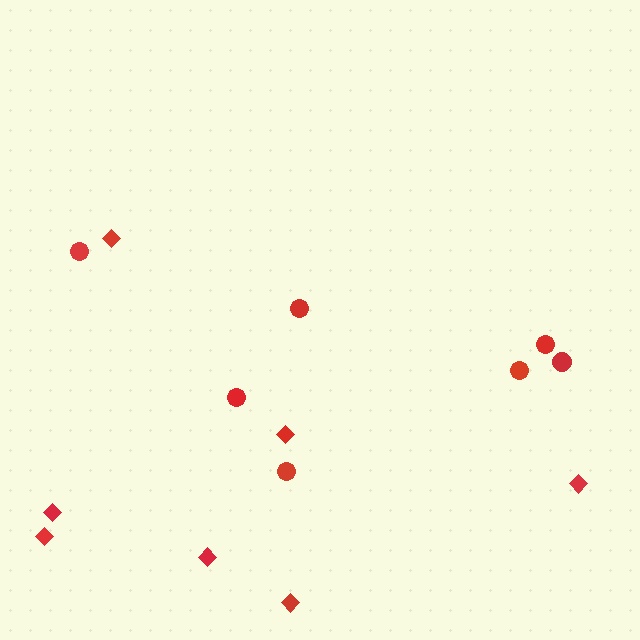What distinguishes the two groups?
There are 2 groups: one group of diamonds (7) and one group of circles (7).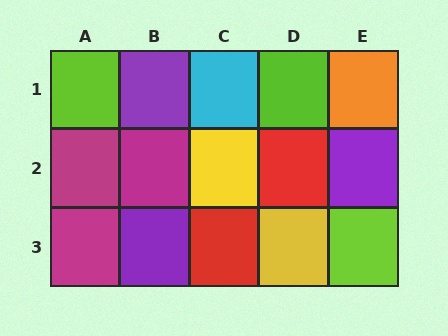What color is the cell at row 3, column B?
Purple.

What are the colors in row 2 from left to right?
Magenta, magenta, yellow, red, purple.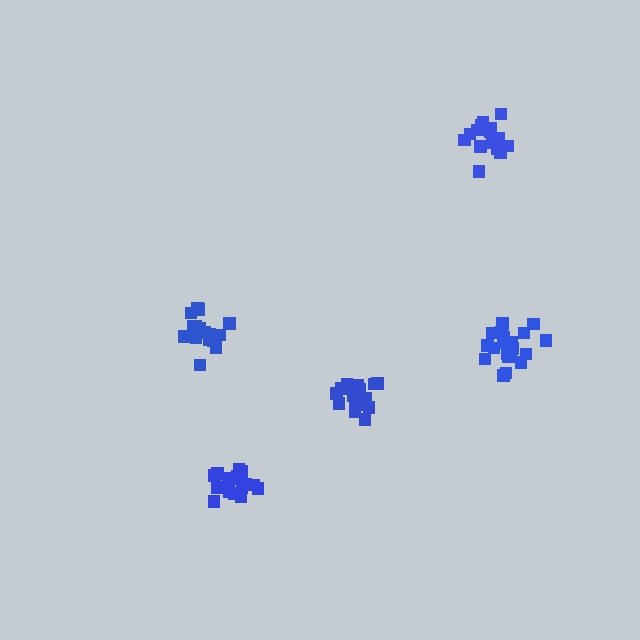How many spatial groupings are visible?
There are 5 spatial groupings.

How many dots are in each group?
Group 1: 19 dots, Group 2: 16 dots, Group 3: 21 dots, Group 4: 17 dots, Group 5: 19 dots (92 total).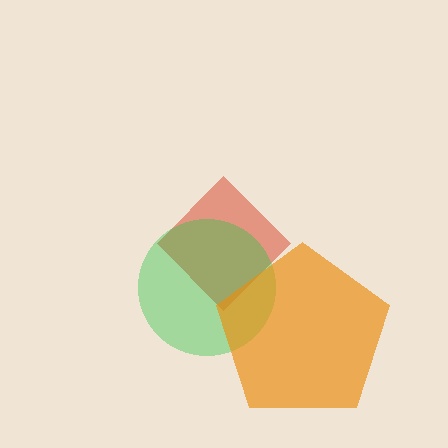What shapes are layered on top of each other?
The layered shapes are: a red diamond, a green circle, an orange pentagon.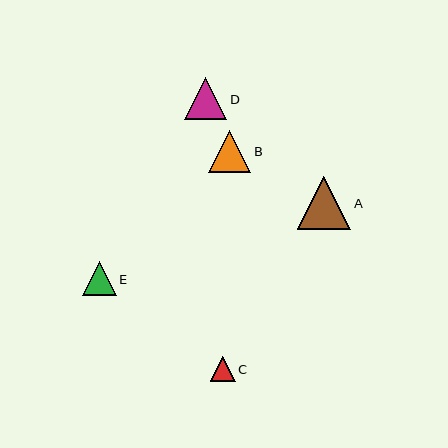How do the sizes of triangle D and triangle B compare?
Triangle D and triangle B are approximately the same size.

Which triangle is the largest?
Triangle A is the largest with a size of approximately 53 pixels.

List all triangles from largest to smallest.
From largest to smallest: A, D, B, E, C.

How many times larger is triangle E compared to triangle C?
Triangle E is approximately 1.4 times the size of triangle C.